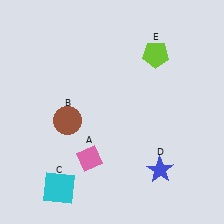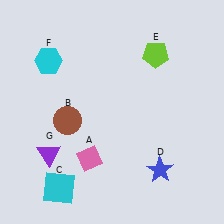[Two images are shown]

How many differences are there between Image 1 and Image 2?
There are 2 differences between the two images.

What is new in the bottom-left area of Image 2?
A purple triangle (G) was added in the bottom-left area of Image 2.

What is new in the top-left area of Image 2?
A cyan hexagon (F) was added in the top-left area of Image 2.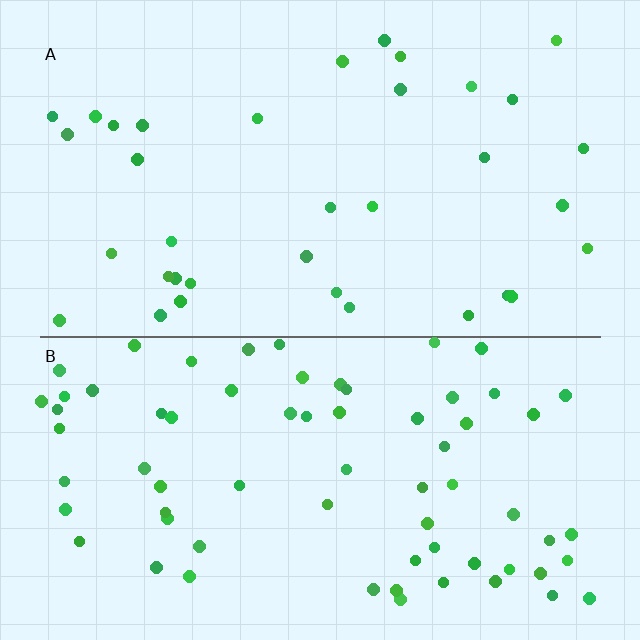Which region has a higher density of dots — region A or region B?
B (the bottom).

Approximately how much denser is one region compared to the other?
Approximately 2.0× — region B over region A.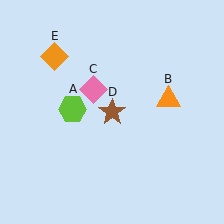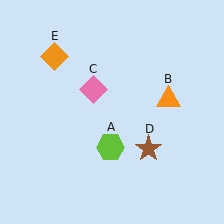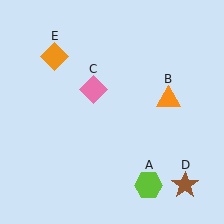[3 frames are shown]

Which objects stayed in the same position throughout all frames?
Orange triangle (object B) and pink diamond (object C) and orange diamond (object E) remained stationary.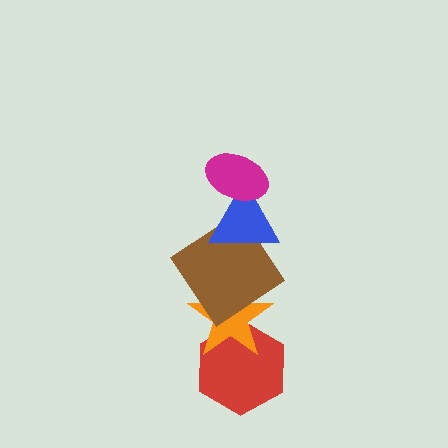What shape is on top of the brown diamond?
The blue triangle is on top of the brown diamond.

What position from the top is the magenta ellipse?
The magenta ellipse is 1st from the top.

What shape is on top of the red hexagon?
The orange star is on top of the red hexagon.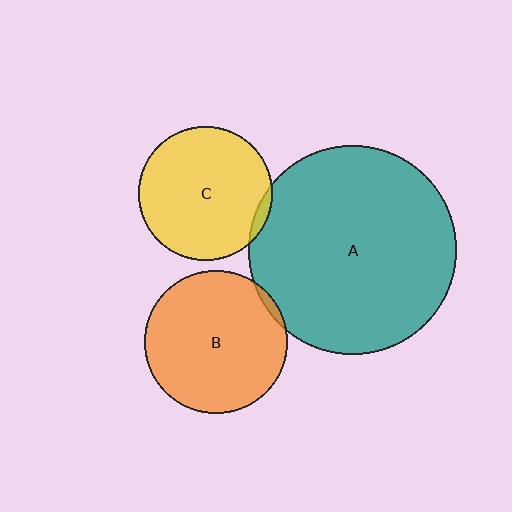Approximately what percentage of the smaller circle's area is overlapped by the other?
Approximately 5%.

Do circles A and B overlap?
Yes.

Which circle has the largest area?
Circle A (teal).